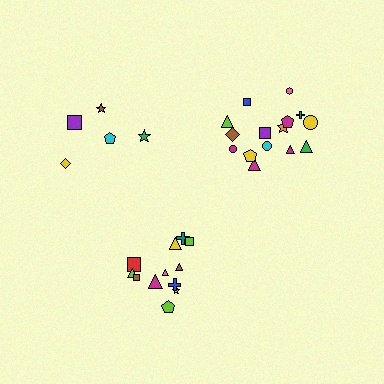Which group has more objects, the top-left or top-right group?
The top-right group.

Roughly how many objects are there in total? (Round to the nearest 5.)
Roughly 30 objects in total.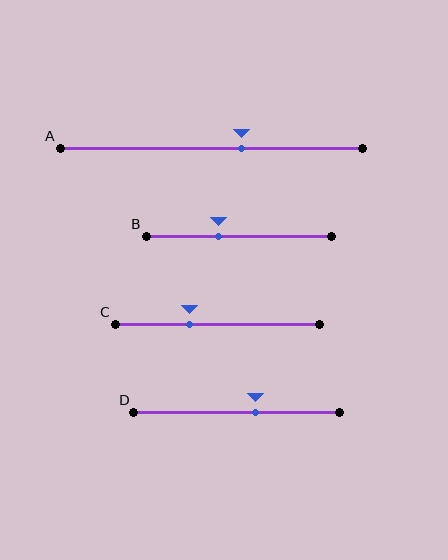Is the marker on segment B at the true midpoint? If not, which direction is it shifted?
No, the marker on segment B is shifted to the left by about 11% of the segment length.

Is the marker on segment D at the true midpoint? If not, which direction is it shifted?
No, the marker on segment D is shifted to the right by about 9% of the segment length.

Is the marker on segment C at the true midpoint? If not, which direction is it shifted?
No, the marker on segment C is shifted to the left by about 14% of the segment length.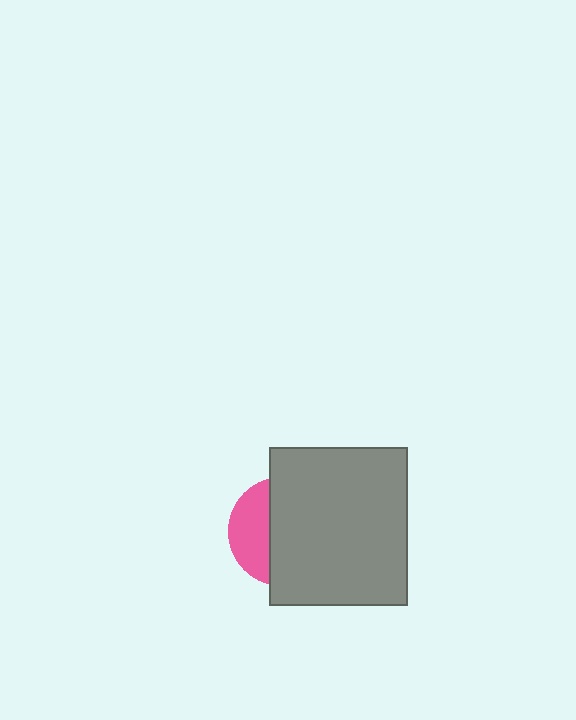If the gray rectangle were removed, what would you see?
You would see the complete pink circle.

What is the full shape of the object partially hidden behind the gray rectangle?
The partially hidden object is a pink circle.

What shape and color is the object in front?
The object in front is a gray rectangle.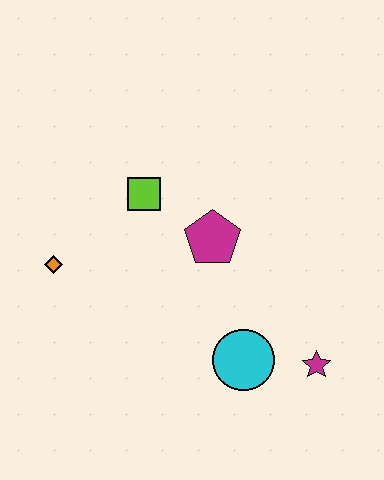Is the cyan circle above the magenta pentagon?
No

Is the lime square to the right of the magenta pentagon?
No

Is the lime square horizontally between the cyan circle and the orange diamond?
Yes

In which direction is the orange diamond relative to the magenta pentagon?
The orange diamond is to the left of the magenta pentagon.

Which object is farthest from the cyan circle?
The orange diamond is farthest from the cyan circle.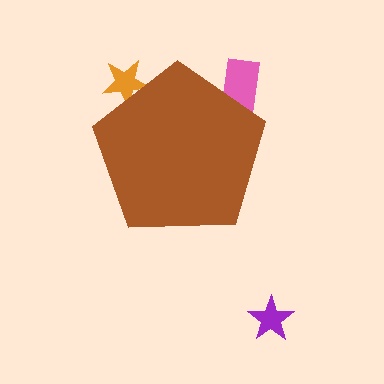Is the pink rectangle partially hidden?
Yes, the pink rectangle is partially hidden behind the brown pentagon.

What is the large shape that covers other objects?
A brown pentagon.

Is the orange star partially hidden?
Yes, the orange star is partially hidden behind the brown pentagon.